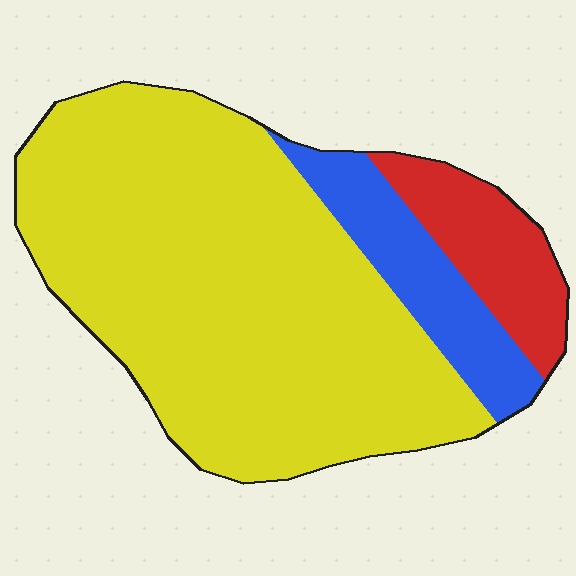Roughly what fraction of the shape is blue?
Blue covers roughly 15% of the shape.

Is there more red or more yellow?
Yellow.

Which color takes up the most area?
Yellow, at roughly 75%.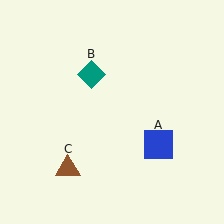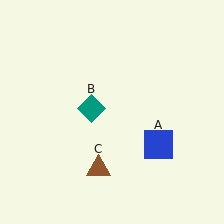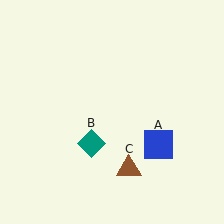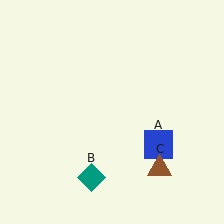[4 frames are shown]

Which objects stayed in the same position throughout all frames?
Blue square (object A) remained stationary.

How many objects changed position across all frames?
2 objects changed position: teal diamond (object B), brown triangle (object C).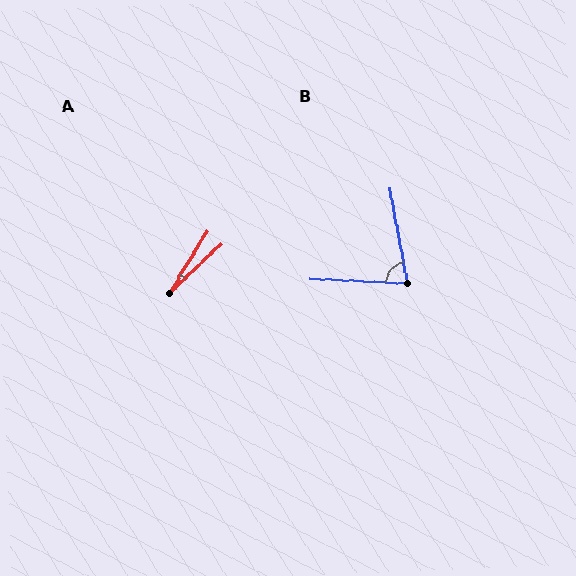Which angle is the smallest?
A, at approximately 15 degrees.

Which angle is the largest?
B, at approximately 77 degrees.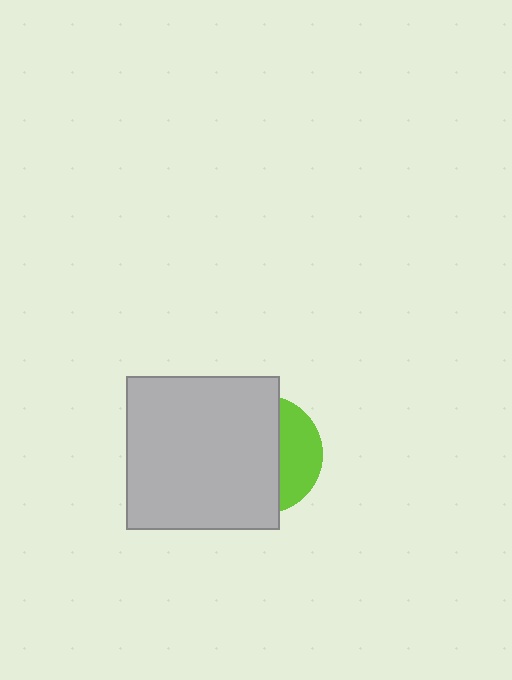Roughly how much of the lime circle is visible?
A small part of it is visible (roughly 33%).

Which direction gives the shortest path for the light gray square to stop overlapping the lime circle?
Moving left gives the shortest separation.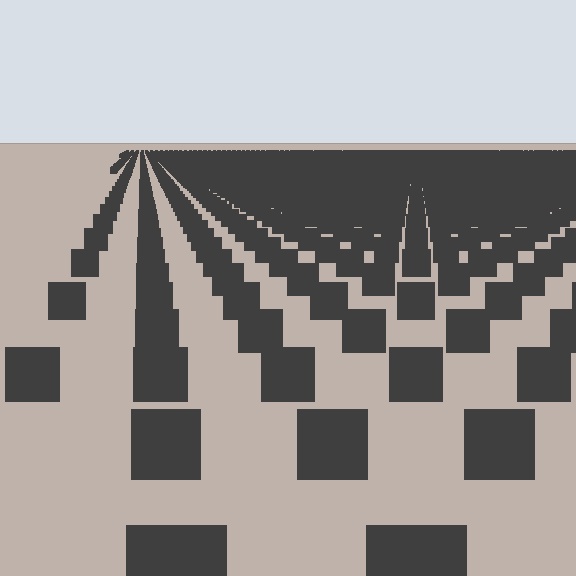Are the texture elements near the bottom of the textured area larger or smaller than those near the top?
Larger. Near the bottom, elements are closer to the viewer and appear at a bigger on-screen size.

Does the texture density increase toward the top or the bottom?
Density increases toward the top.